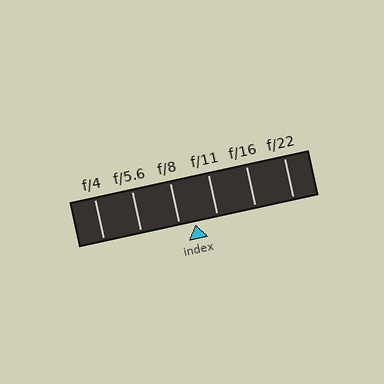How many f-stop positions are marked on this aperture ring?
There are 6 f-stop positions marked.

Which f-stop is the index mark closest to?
The index mark is closest to f/8.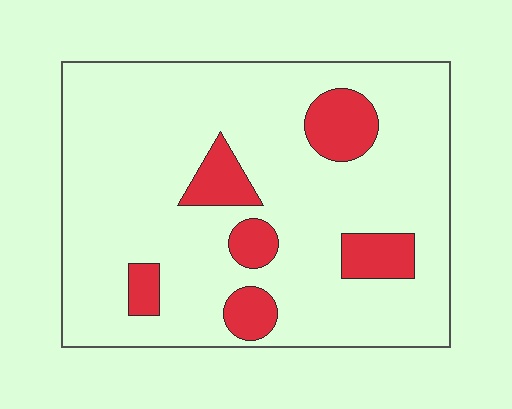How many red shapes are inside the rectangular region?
6.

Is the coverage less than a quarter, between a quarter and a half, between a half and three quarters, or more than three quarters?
Less than a quarter.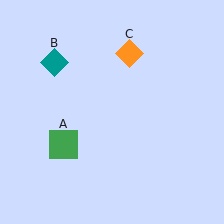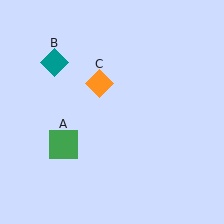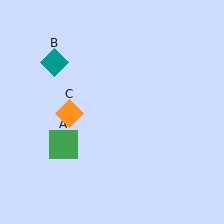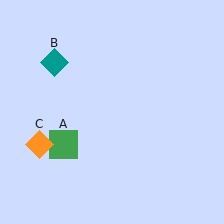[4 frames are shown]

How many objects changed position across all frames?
1 object changed position: orange diamond (object C).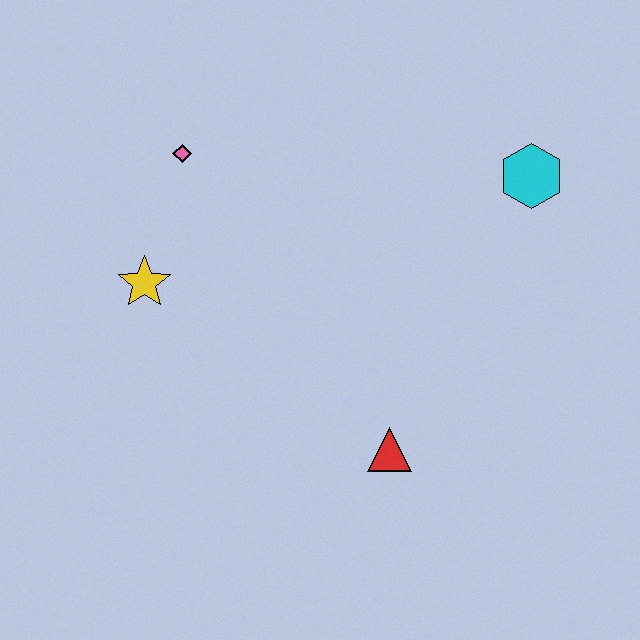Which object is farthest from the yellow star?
The cyan hexagon is farthest from the yellow star.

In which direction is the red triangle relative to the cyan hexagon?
The red triangle is below the cyan hexagon.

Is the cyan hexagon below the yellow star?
No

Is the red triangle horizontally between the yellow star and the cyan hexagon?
Yes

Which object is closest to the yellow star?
The pink diamond is closest to the yellow star.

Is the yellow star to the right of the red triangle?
No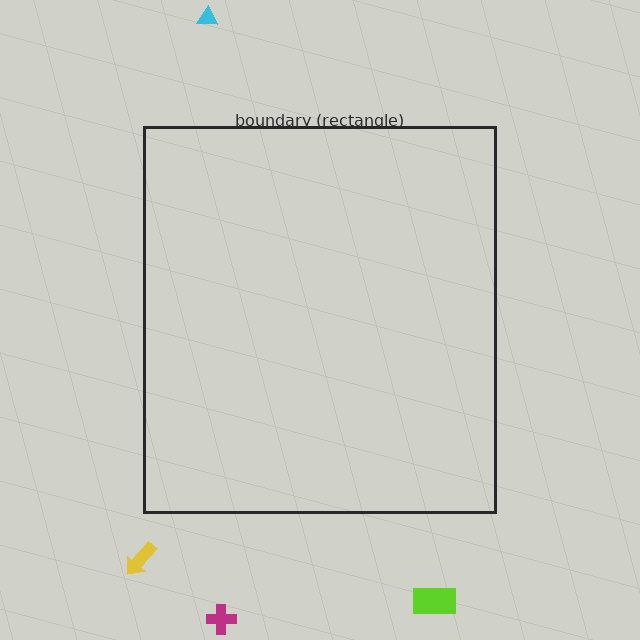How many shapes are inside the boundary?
0 inside, 4 outside.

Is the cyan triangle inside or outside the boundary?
Outside.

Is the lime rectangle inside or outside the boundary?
Outside.